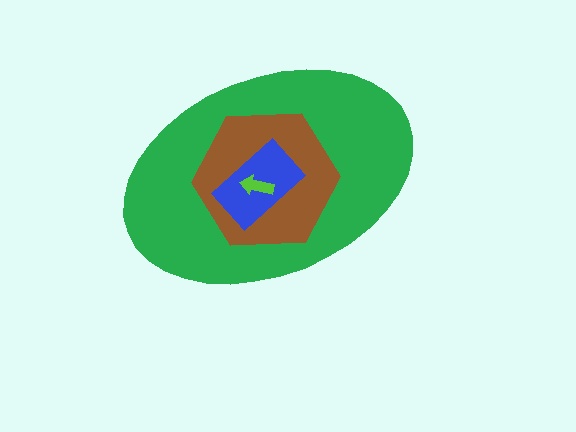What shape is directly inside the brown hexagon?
The blue rectangle.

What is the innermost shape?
The lime arrow.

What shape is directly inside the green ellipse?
The brown hexagon.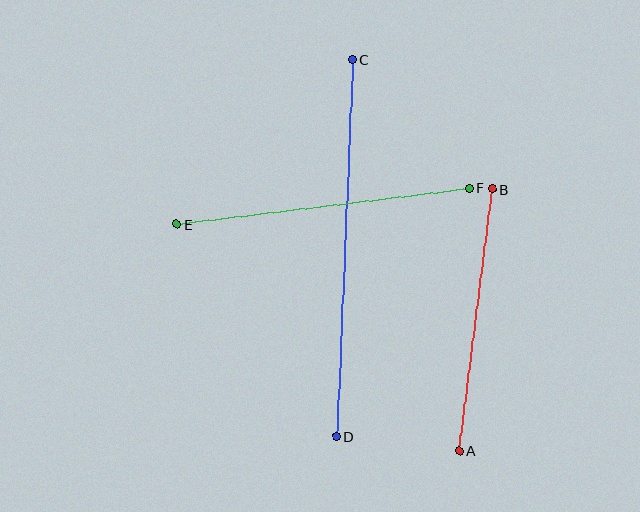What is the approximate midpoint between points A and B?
The midpoint is at approximately (476, 320) pixels.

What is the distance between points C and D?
The distance is approximately 377 pixels.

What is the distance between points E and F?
The distance is approximately 295 pixels.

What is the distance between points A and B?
The distance is approximately 264 pixels.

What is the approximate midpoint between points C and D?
The midpoint is at approximately (344, 248) pixels.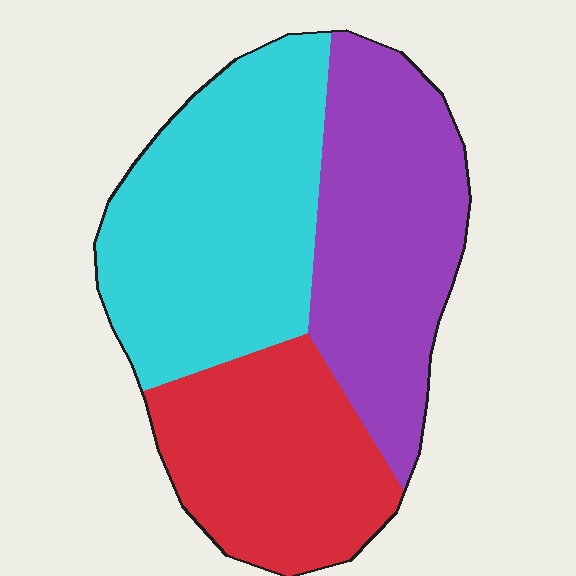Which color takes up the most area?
Cyan, at roughly 40%.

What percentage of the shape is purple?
Purple covers about 35% of the shape.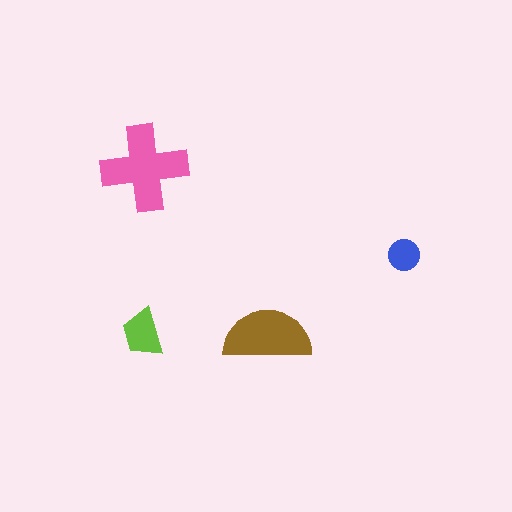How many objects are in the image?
There are 4 objects in the image.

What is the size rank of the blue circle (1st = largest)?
4th.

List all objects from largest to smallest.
The pink cross, the brown semicircle, the lime trapezoid, the blue circle.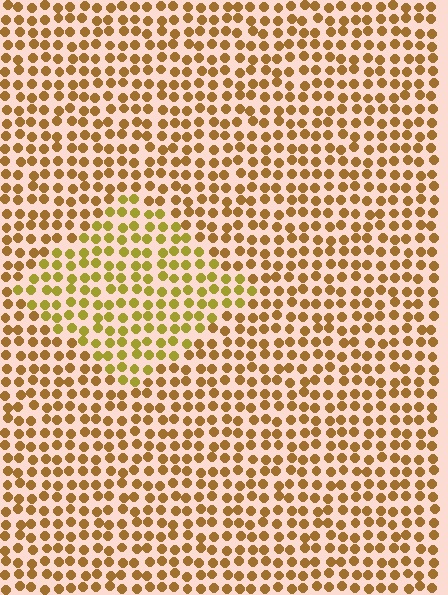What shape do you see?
I see a diamond.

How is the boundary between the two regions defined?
The boundary is defined purely by a slight shift in hue (about 25 degrees). Spacing, size, and orientation are identical on both sides.